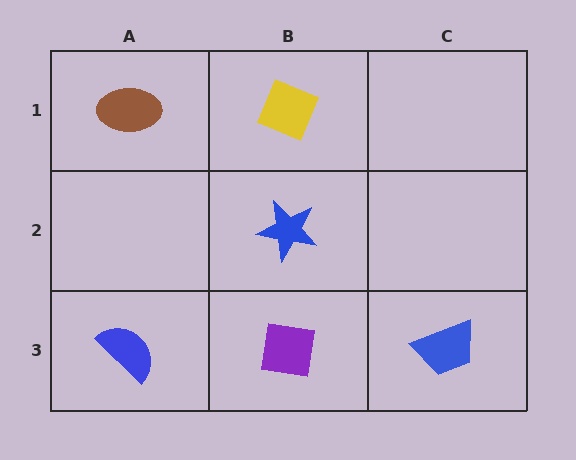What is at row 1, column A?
A brown ellipse.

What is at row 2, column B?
A blue star.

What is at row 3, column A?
A blue semicircle.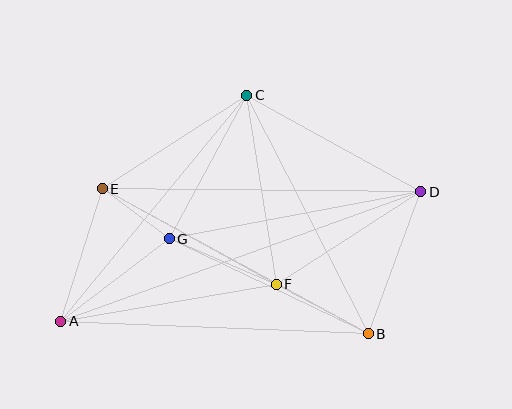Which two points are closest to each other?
Points E and G are closest to each other.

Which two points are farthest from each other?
Points A and D are farthest from each other.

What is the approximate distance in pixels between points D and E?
The distance between D and E is approximately 318 pixels.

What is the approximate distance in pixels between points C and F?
The distance between C and F is approximately 191 pixels.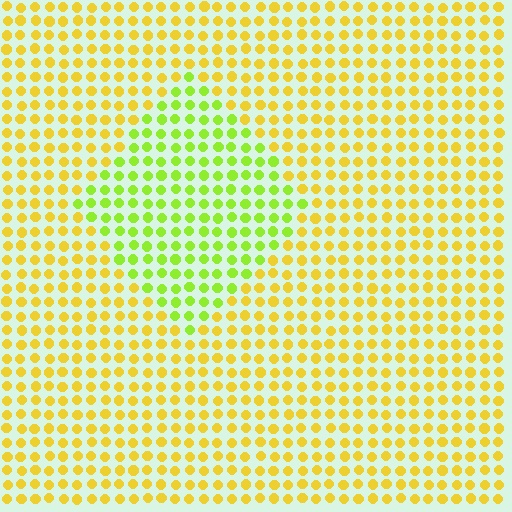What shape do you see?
I see a diamond.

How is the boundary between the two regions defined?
The boundary is defined purely by a slight shift in hue (about 39 degrees). Spacing, size, and orientation are identical on both sides.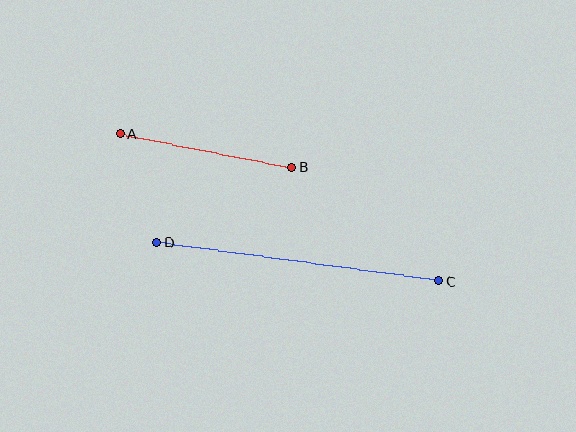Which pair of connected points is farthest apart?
Points C and D are farthest apart.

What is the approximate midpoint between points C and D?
The midpoint is at approximately (298, 262) pixels.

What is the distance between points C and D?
The distance is approximately 284 pixels.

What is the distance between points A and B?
The distance is approximately 175 pixels.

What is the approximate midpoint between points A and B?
The midpoint is at approximately (206, 150) pixels.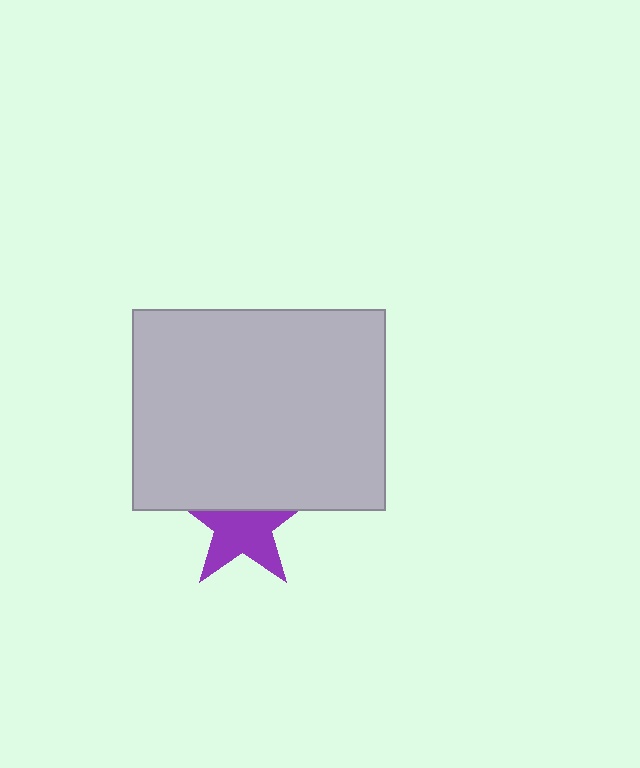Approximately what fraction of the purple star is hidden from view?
Roughly 38% of the purple star is hidden behind the light gray rectangle.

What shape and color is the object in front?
The object in front is a light gray rectangle.